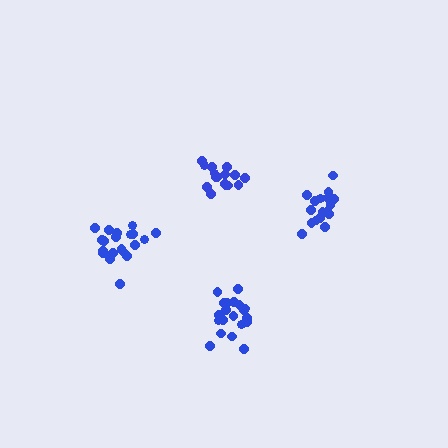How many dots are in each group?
Group 1: 16 dots, Group 2: 21 dots, Group 3: 20 dots, Group 4: 17 dots (74 total).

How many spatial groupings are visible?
There are 4 spatial groupings.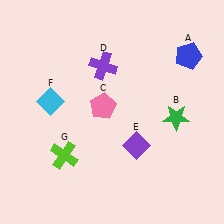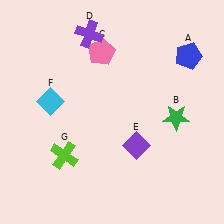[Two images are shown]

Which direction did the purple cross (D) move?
The purple cross (D) moved up.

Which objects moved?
The objects that moved are: the pink pentagon (C), the purple cross (D).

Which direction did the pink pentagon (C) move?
The pink pentagon (C) moved up.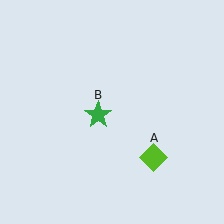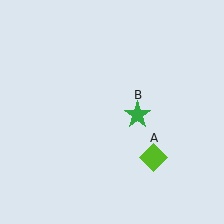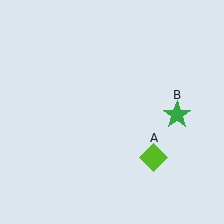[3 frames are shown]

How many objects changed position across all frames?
1 object changed position: green star (object B).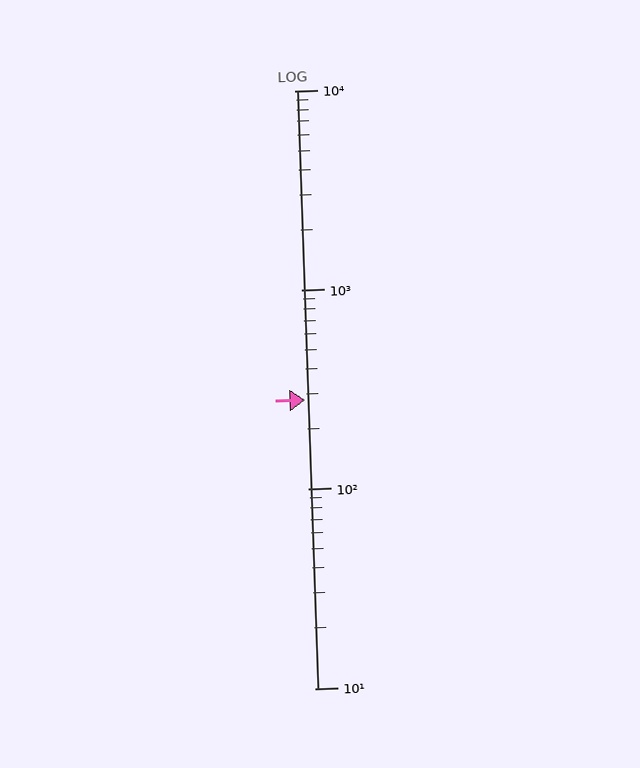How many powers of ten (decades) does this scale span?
The scale spans 3 decades, from 10 to 10000.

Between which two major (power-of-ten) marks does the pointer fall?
The pointer is between 100 and 1000.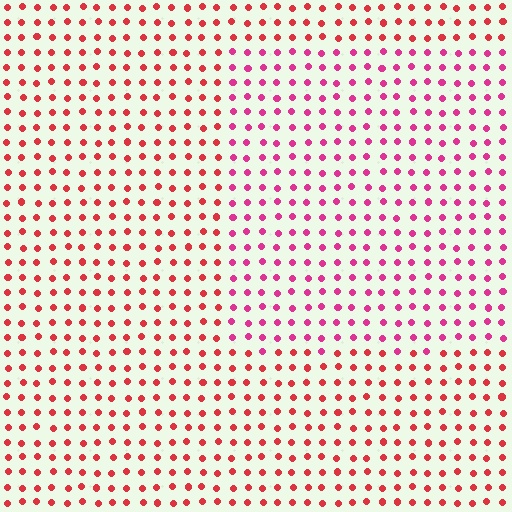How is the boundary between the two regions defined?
The boundary is defined purely by a slight shift in hue (about 30 degrees). Spacing, size, and orientation are identical on both sides.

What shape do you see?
I see a rectangle.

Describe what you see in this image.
The image is filled with small red elements in a uniform arrangement. A rectangle-shaped region is visible where the elements are tinted to a slightly different hue, forming a subtle color boundary.